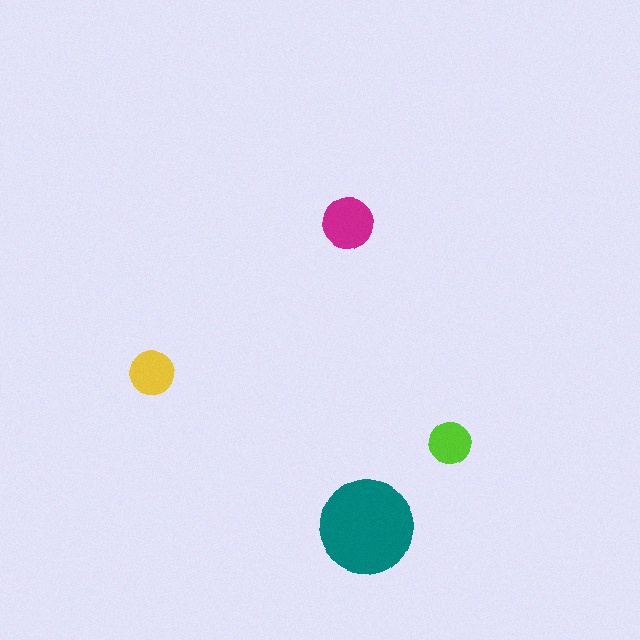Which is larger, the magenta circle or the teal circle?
The teal one.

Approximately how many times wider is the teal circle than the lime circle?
About 2.5 times wider.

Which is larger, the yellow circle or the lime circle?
The yellow one.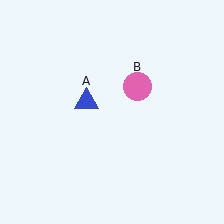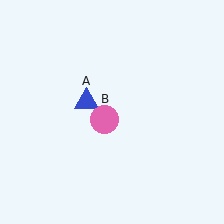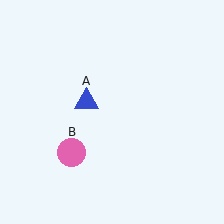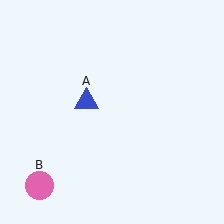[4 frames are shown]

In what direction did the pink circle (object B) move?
The pink circle (object B) moved down and to the left.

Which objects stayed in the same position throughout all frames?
Blue triangle (object A) remained stationary.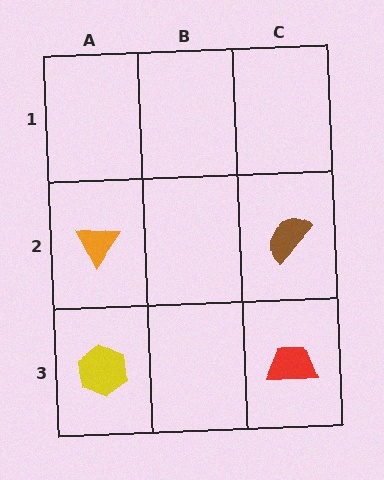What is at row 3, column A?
A yellow hexagon.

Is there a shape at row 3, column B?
No, that cell is empty.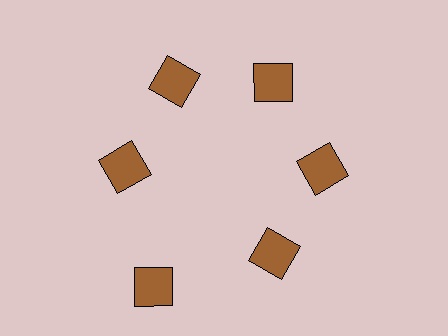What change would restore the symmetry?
The symmetry would be restored by moving it inward, back onto the ring so that all 6 squares sit at equal angles and equal distance from the center.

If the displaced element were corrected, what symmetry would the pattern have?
It would have 6-fold rotational symmetry — the pattern would map onto itself every 60 degrees.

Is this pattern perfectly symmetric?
No. The 6 brown squares are arranged in a ring, but one element near the 7 o'clock position is pushed outward from the center, breaking the 6-fold rotational symmetry.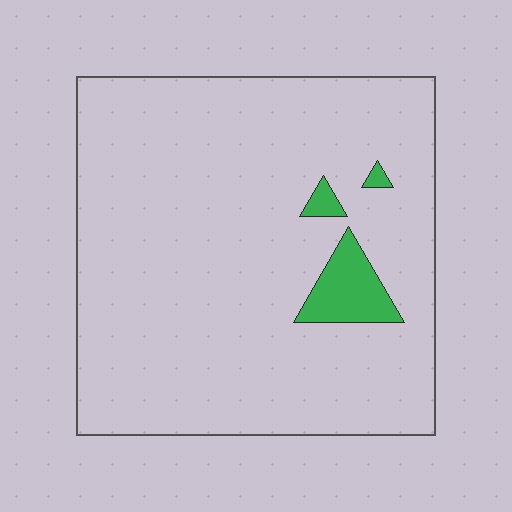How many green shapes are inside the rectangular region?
3.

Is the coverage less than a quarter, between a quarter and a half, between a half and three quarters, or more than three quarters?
Less than a quarter.